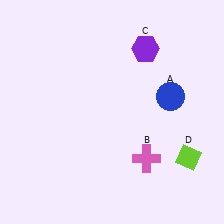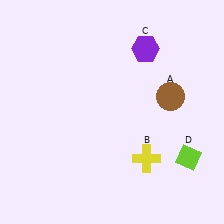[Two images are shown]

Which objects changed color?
A changed from blue to brown. B changed from pink to yellow.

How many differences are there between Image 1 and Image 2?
There are 2 differences between the two images.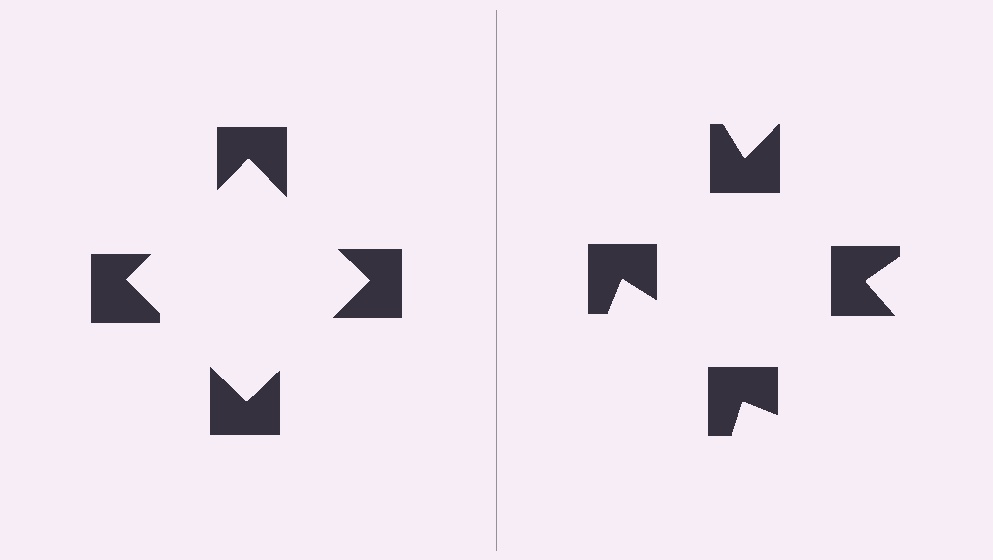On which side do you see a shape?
An illusory square appears on the left side. On the right side the wedge cuts are rotated, so no coherent shape forms.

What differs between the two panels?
The notched squares are positioned identically on both sides; only the wedge orientations differ. On the left they align to a square; on the right they are misaligned.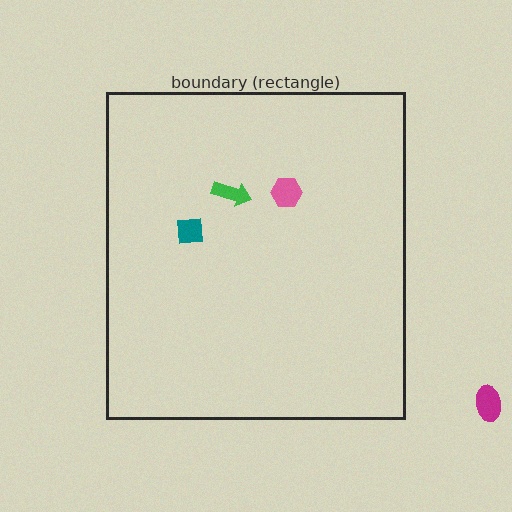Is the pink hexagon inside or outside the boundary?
Inside.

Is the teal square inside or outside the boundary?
Inside.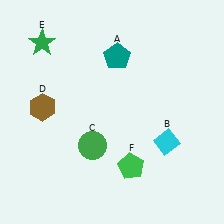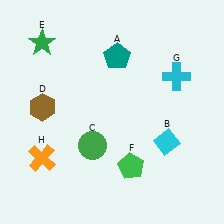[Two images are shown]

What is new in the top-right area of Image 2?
A cyan cross (G) was added in the top-right area of Image 2.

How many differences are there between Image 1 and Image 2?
There are 2 differences between the two images.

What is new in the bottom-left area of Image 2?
An orange cross (H) was added in the bottom-left area of Image 2.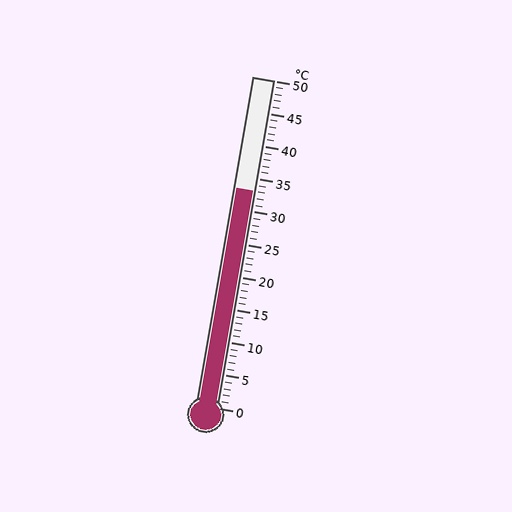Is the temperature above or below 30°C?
The temperature is above 30°C.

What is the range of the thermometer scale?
The thermometer scale ranges from 0°C to 50°C.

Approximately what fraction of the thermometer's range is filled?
The thermometer is filled to approximately 65% of its range.